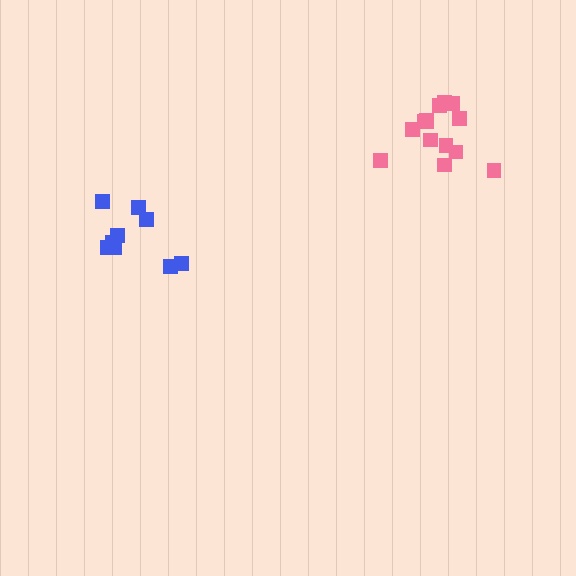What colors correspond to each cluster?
The clusters are colored: blue, pink.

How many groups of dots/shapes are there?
There are 2 groups.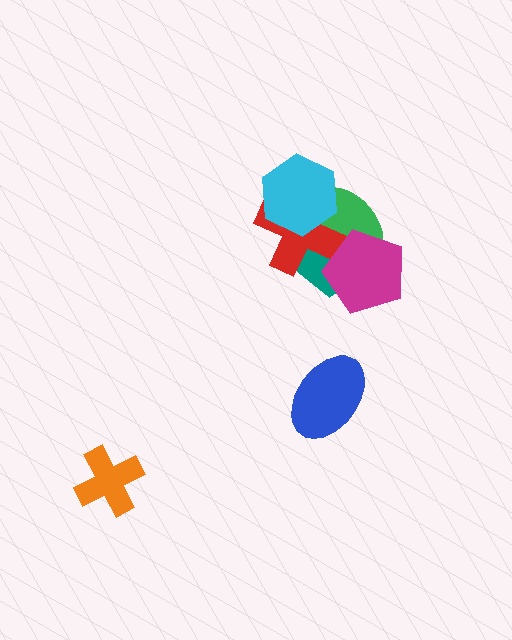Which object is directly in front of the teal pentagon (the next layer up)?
The green ellipse is directly in front of the teal pentagon.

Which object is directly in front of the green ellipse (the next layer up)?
The red cross is directly in front of the green ellipse.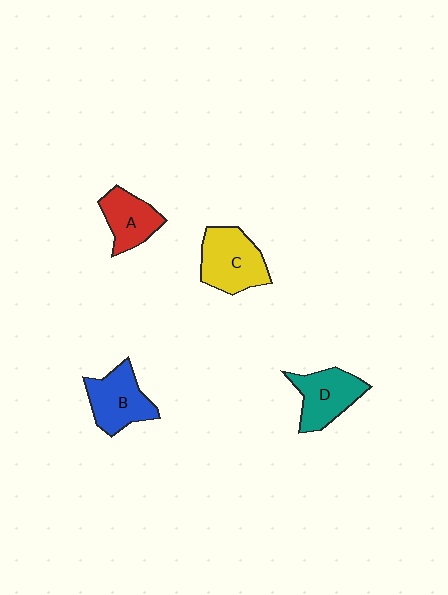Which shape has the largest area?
Shape C (yellow).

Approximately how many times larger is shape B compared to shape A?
Approximately 1.2 times.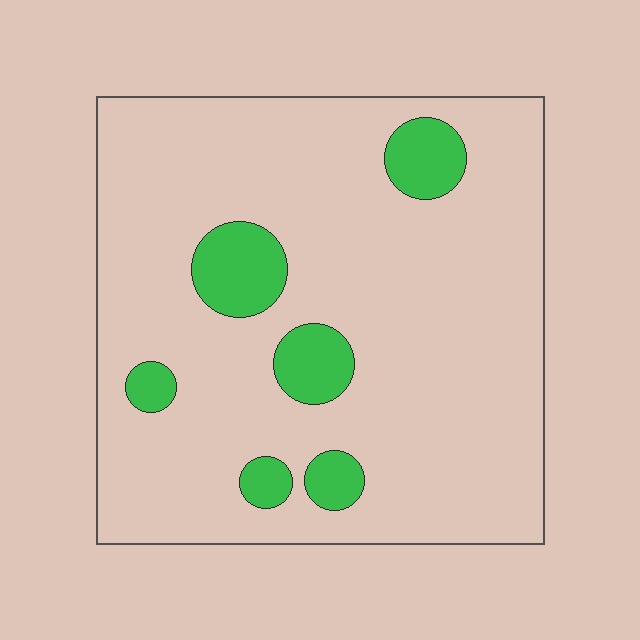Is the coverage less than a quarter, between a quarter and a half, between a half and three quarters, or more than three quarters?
Less than a quarter.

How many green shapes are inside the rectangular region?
6.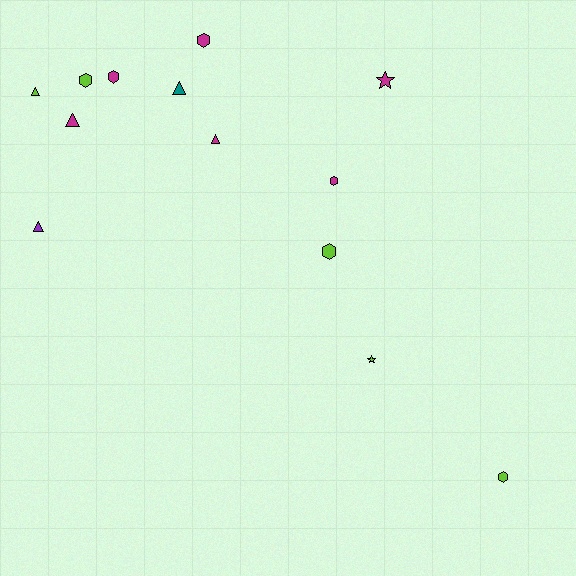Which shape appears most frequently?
Hexagon, with 6 objects.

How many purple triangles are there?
There is 1 purple triangle.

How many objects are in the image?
There are 13 objects.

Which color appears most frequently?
Magenta, with 6 objects.